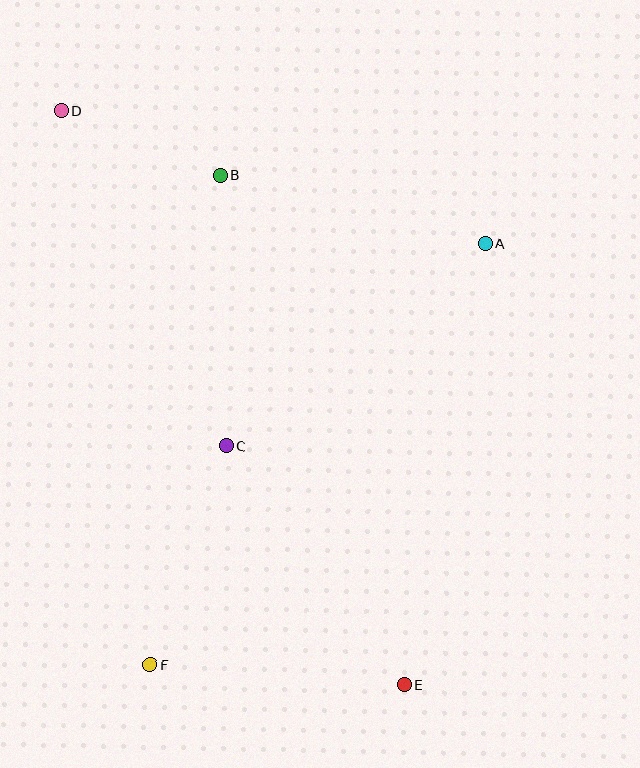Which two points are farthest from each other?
Points D and E are farthest from each other.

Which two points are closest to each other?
Points B and D are closest to each other.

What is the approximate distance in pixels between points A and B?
The distance between A and B is approximately 273 pixels.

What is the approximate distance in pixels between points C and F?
The distance between C and F is approximately 231 pixels.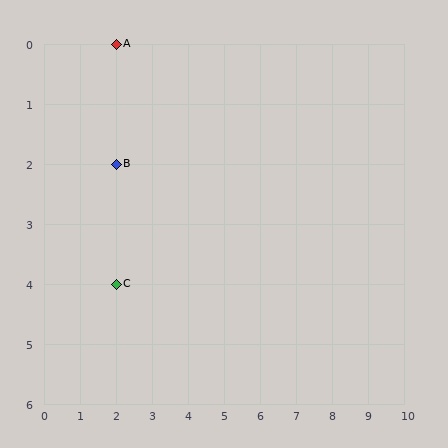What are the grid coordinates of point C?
Point C is at grid coordinates (2, 4).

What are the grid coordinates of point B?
Point B is at grid coordinates (2, 2).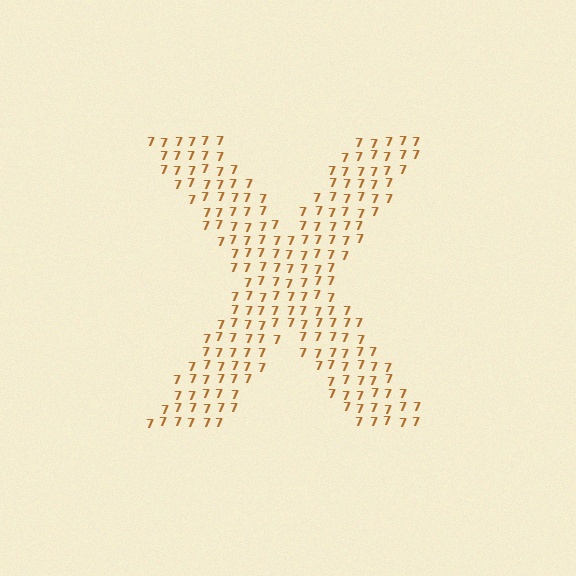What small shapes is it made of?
It is made of small digit 7's.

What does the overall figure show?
The overall figure shows the letter X.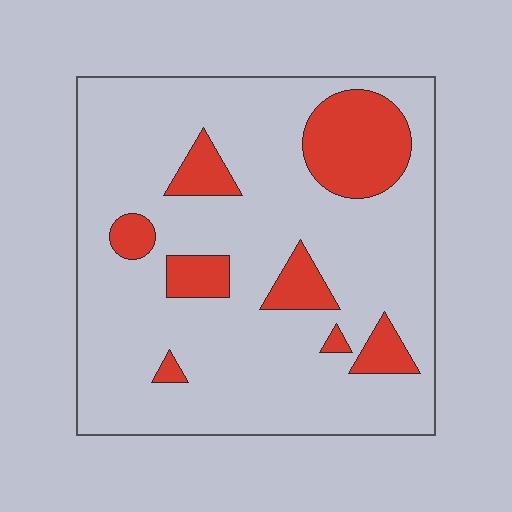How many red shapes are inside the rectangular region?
8.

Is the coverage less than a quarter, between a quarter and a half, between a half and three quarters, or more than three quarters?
Less than a quarter.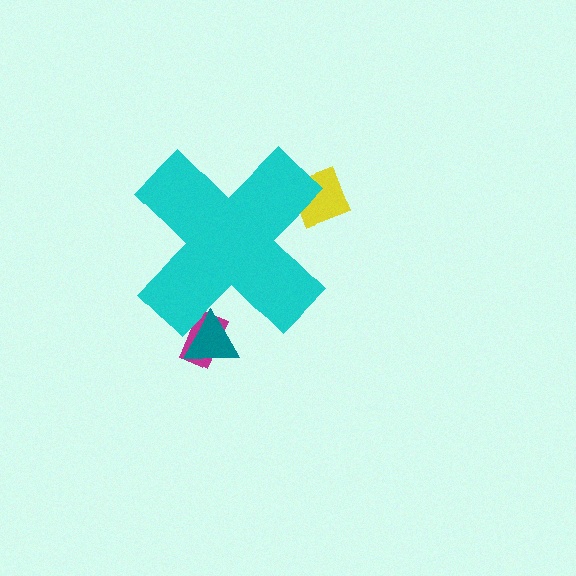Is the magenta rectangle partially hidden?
Yes, the magenta rectangle is partially hidden behind the cyan cross.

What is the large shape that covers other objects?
A cyan cross.